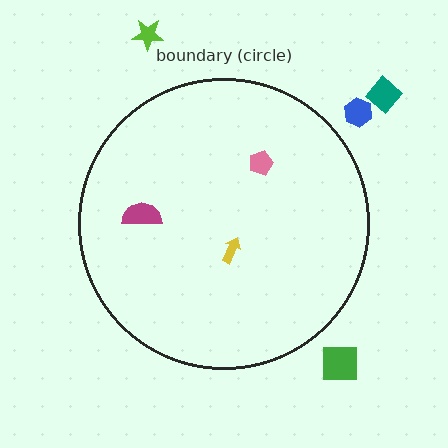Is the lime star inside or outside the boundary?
Outside.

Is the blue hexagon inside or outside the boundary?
Outside.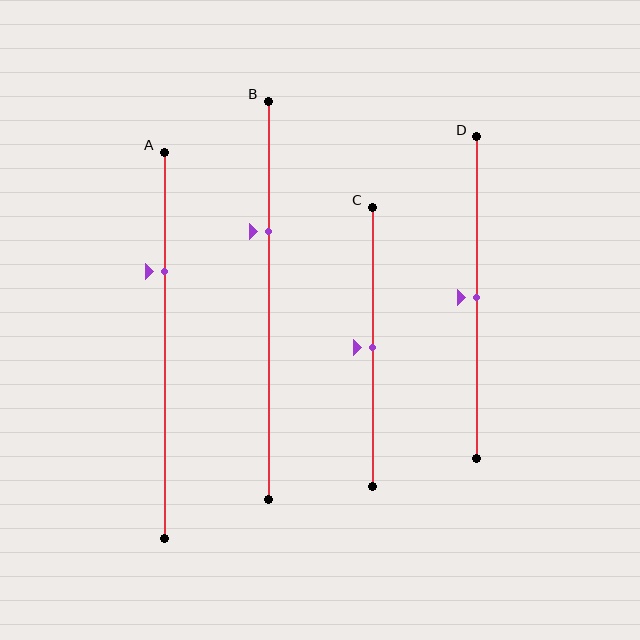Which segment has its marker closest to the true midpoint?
Segment C has its marker closest to the true midpoint.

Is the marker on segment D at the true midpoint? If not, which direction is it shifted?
Yes, the marker on segment D is at the true midpoint.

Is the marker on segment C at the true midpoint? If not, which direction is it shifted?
Yes, the marker on segment C is at the true midpoint.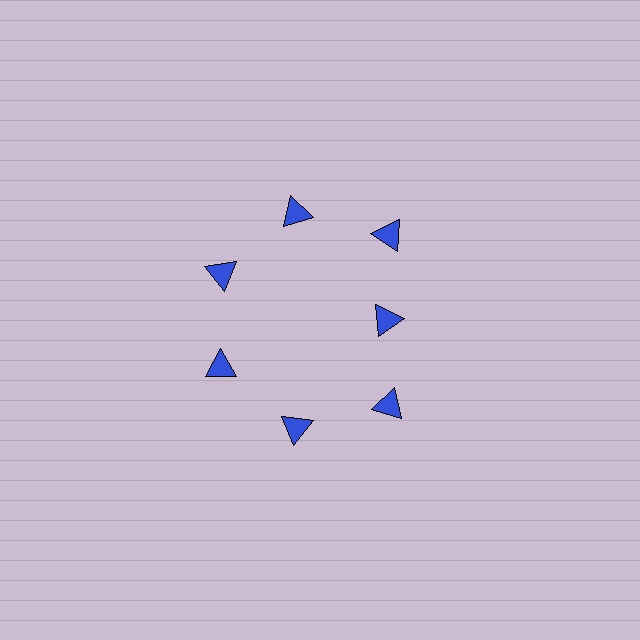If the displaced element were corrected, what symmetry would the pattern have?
It would have 7-fold rotational symmetry — the pattern would map onto itself every 51 degrees.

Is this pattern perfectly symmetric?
No. The 7 blue triangles are arranged in a ring, but one element near the 3 o'clock position is pulled inward toward the center, breaking the 7-fold rotational symmetry.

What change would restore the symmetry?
The symmetry would be restored by moving it outward, back onto the ring so that all 7 triangles sit at equal angles and equal distance from the center.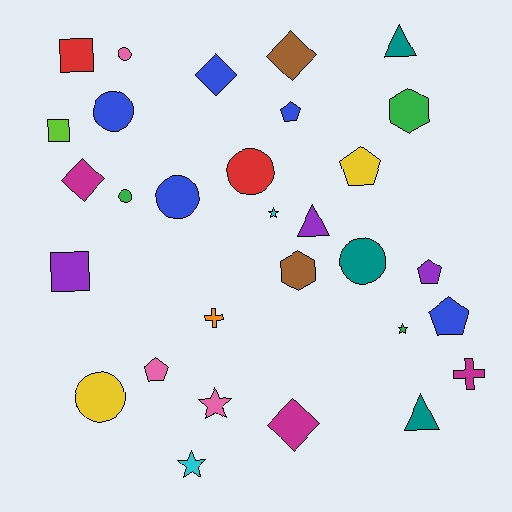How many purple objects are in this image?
There are 3 purple objects.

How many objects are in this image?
There are 30 objects.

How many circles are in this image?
There are 7 circles.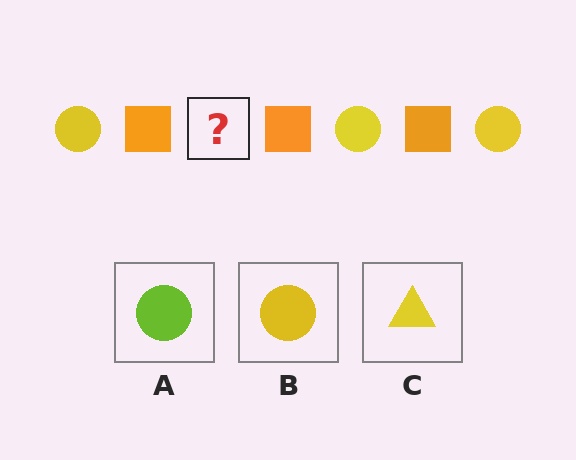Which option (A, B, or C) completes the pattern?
B.